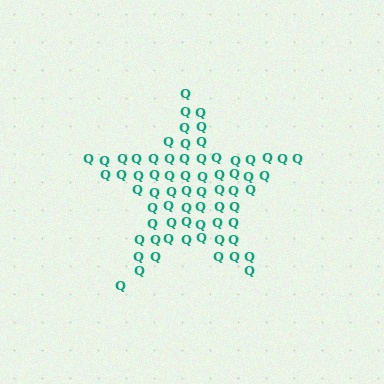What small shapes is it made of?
It is made of small letter Q's.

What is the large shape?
The large shape is a star.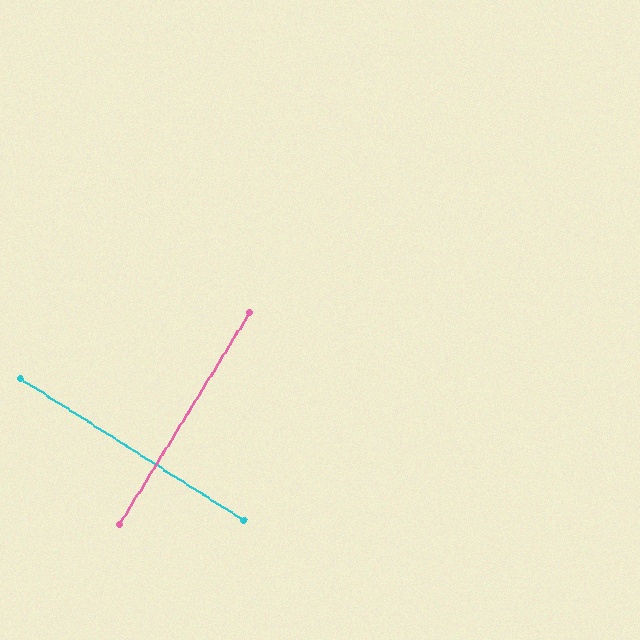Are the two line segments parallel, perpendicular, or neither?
Perpendicular — they meet at approximately 89°.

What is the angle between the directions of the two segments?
Approximately 89 degrees.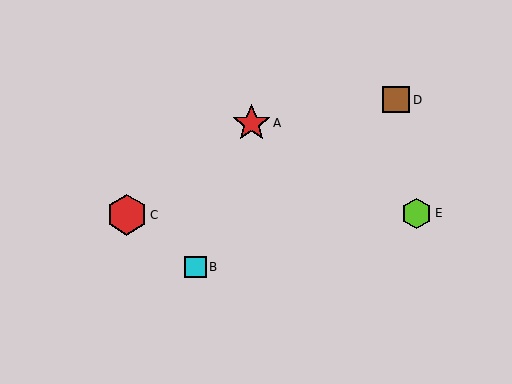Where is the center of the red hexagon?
The center of the red hexagon is at (127, 215).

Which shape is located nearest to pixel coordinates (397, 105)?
The brown square (labeled D) at (396, 100) is nearest to that location.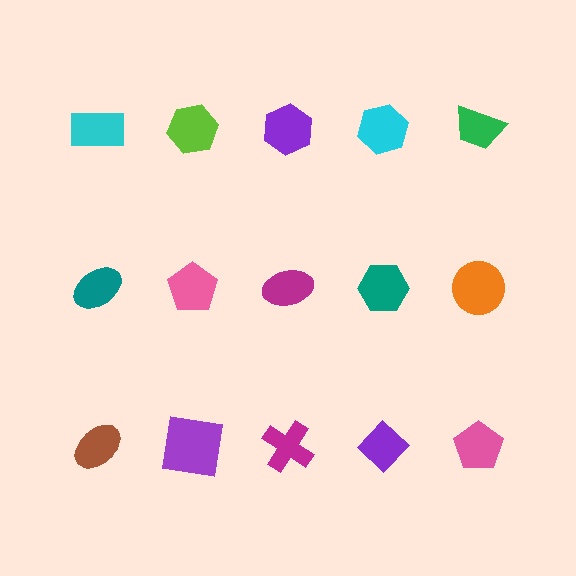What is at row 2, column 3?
A magenta ellipse.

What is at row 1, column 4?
A cyan hexagon.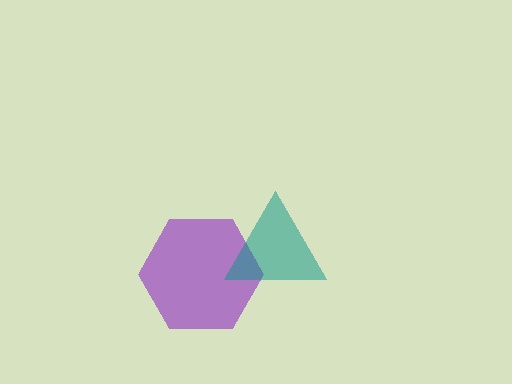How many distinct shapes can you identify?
There are 2 distinct shapes: a purple hexagon, a teal triangle.